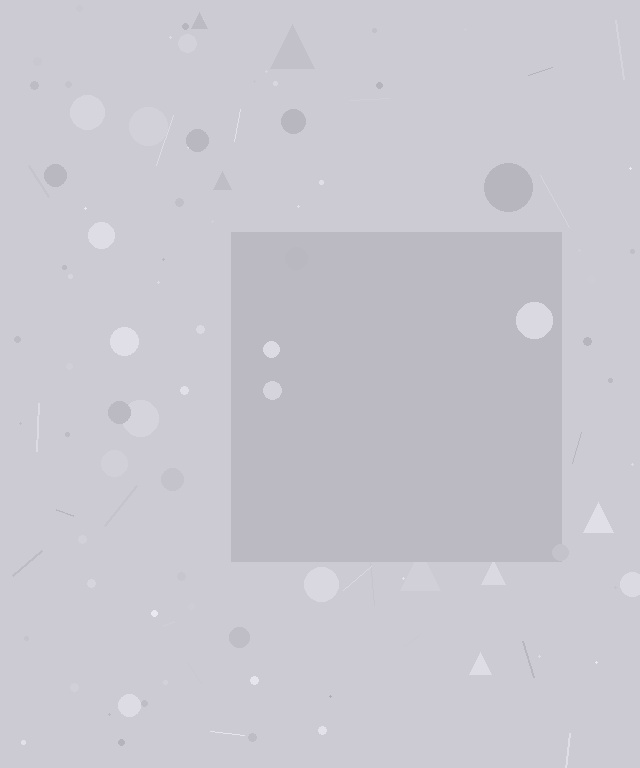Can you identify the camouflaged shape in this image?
The camouflaged shape is a square.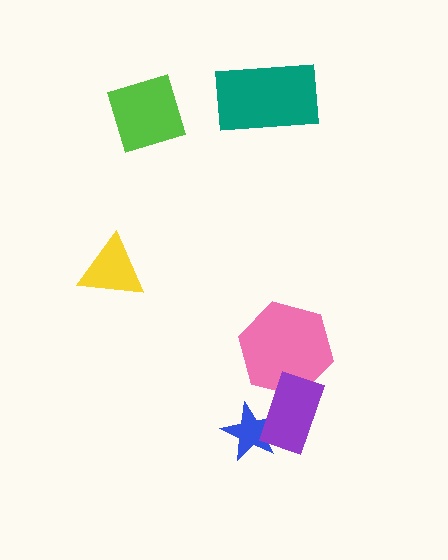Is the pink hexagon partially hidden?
Yes, it is partially covered by another shape.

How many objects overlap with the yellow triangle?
0 objects overlap with the yellow triangle.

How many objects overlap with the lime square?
0 objects overlap with the lime square.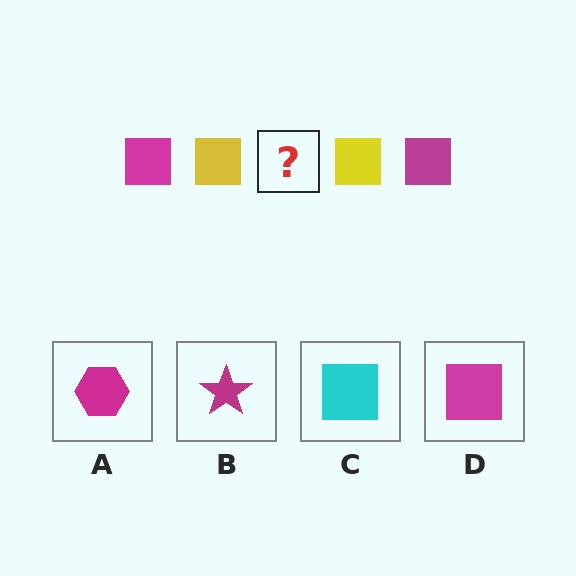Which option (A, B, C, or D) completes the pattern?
D.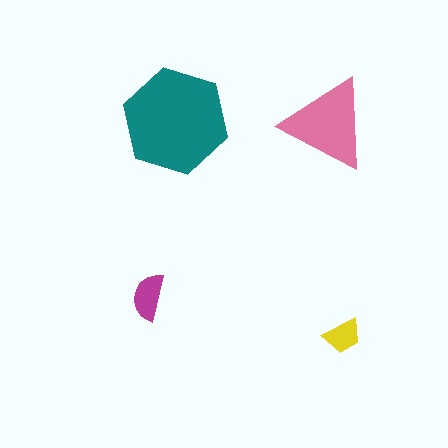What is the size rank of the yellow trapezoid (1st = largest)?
4th.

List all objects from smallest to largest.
The yellow trapezoid, the magenta semicircle, the pink triangle, the teal hexagon.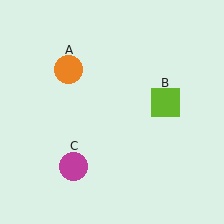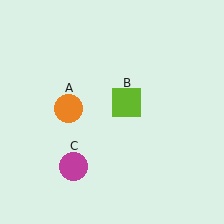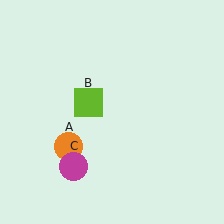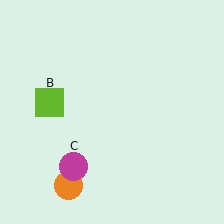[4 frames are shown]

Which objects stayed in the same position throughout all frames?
Magenta circle (object C) remained stationary.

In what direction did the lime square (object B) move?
The lime square (object B) moved left.